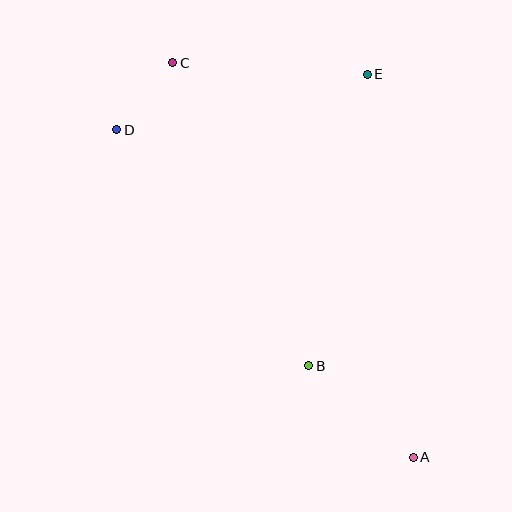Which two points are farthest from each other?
Points A and C are farthest from each other.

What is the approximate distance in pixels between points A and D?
The distance between A and D is approximately 442 pixels.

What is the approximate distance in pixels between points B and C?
The distance between B and C is approximately 332 pixels.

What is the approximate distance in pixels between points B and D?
The distance between B and D is approximately 304 pixels.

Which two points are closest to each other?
Points C and D are closest to each other.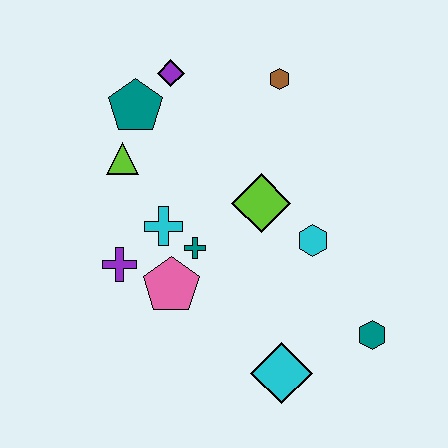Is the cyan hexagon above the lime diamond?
No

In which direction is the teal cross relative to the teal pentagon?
The teal cross is below the teal pentagon.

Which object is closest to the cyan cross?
The teal cross is closest to the cyan cross.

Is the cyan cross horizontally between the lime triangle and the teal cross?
Yes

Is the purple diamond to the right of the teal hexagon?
No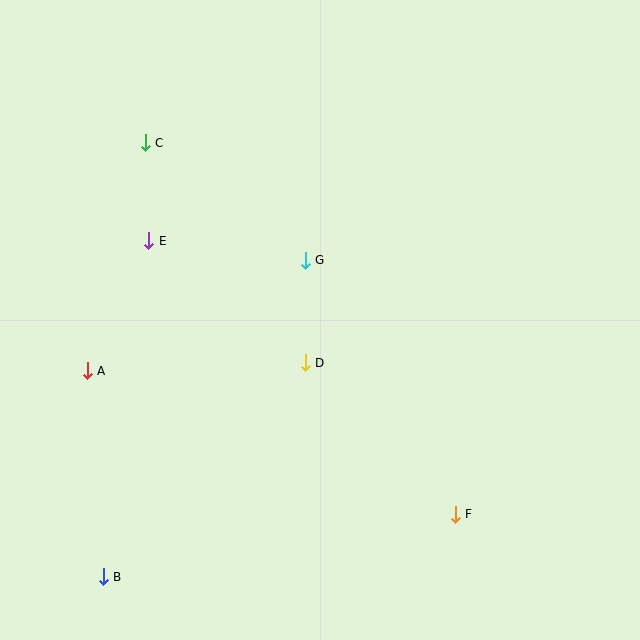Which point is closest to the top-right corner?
Point G is closest to the top-right corner.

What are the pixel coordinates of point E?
Point E is at (149, 241).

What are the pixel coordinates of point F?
Point F is at (455, 514).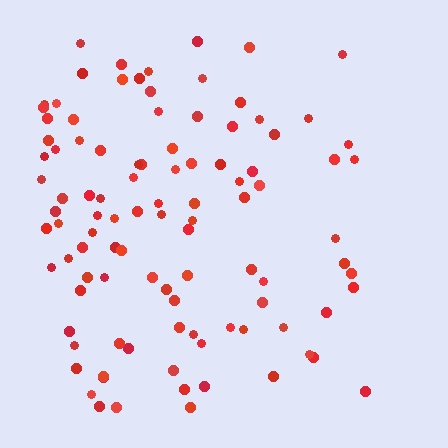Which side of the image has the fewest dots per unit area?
The right.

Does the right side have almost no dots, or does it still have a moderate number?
Still a moderate number, just noticeably fewer than the left.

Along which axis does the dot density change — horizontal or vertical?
Horizontal.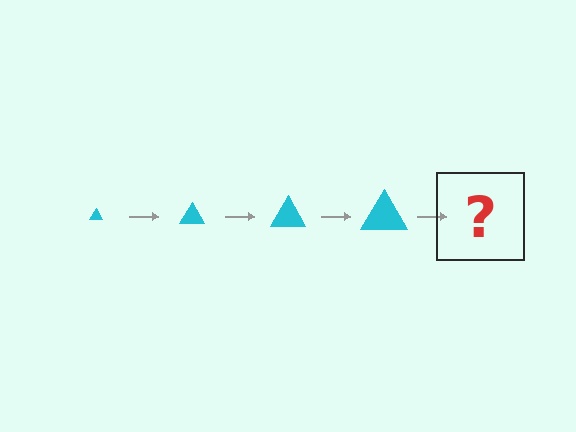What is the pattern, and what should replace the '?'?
The pattern is that the triangle gets progressively larger each step. The '?' should be a cyan triangle, larger than the previous one.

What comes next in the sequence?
The next element should be a cyan triangle, larger than the previous one.